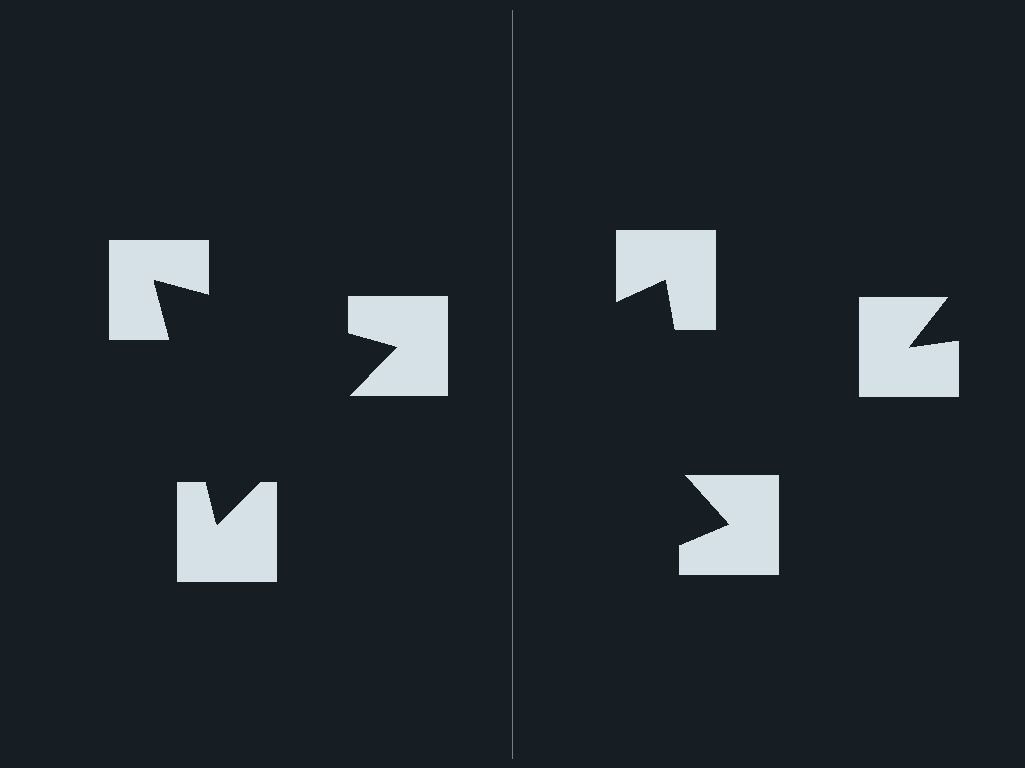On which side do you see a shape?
An illusory triangle appears on the left side. On the right side the wedge cuts are rotated, so no coherent shape forms.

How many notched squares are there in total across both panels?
6 — 3 on each side.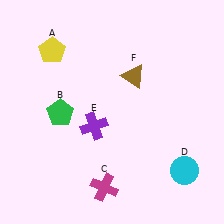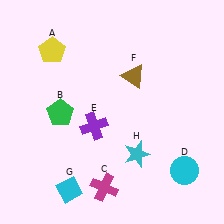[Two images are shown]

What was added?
A cyan diamond (G), a cyan star (H) were added in Image 2.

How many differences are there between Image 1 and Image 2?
There are 2 differences between the two images.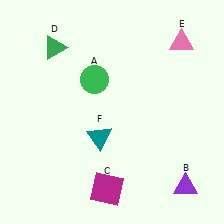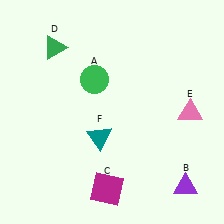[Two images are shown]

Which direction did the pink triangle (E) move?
The pink triangle (E) moved down.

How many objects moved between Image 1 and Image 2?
1 object moved between the two images.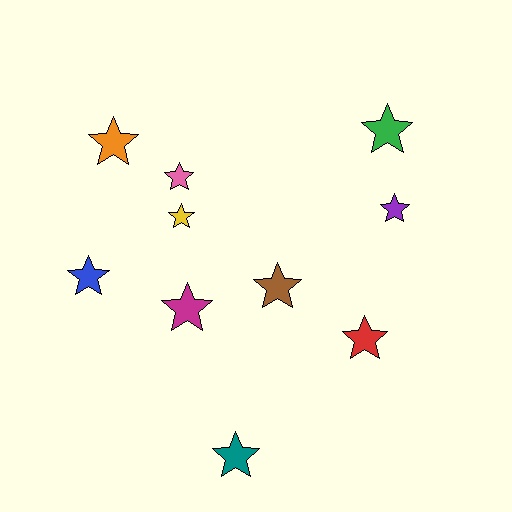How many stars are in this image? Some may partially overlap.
There are 10 stars.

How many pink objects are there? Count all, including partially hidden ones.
There is 1 pink object.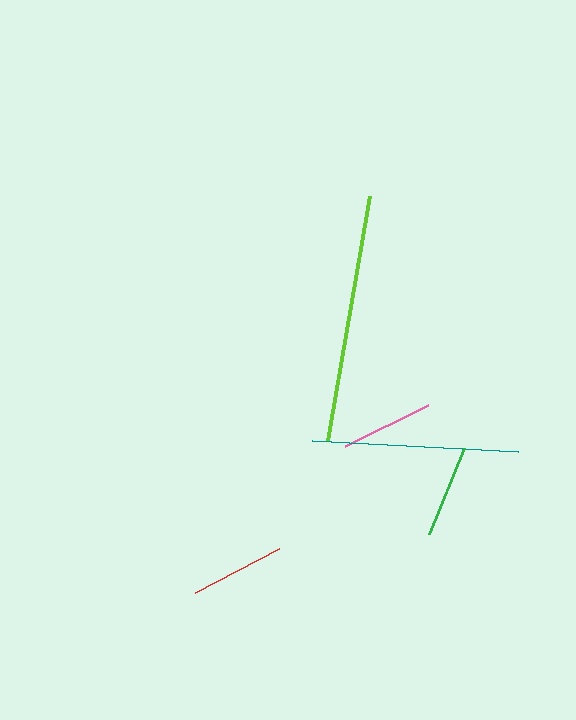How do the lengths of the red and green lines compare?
The red and green lines are approximately the same length.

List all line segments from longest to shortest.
From longest to shortest: lime, teal, red, green, pink.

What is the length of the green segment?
The green segment is approximately 93 pixels long.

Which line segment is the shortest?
The pink line is the shortest at approximately 92 pixels.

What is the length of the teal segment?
The teal segment is approximately 206 pixels long.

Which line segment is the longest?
The lime line is the longest at approximately 248 pixels.